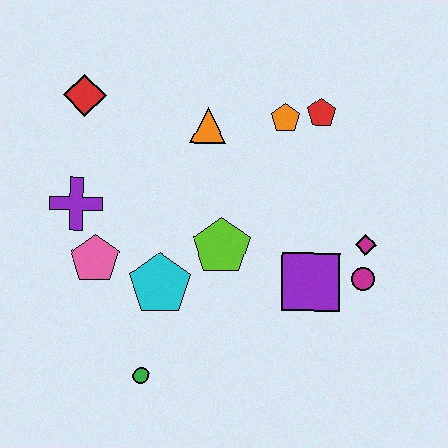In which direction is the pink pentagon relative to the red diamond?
The pink pentagon is below the red diamond.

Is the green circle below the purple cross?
Yes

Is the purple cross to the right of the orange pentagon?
No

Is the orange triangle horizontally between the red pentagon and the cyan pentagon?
Yes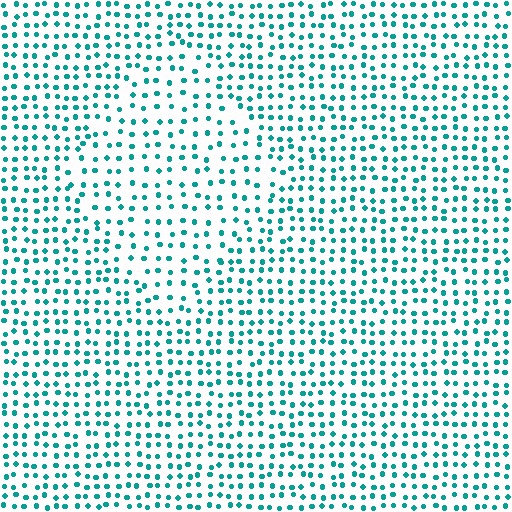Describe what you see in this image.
The image contains small teal elements arranged at two different densities. A diamond-shaped region is visible where the elements are less densely packed than the surrounding area.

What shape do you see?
I see a diamond.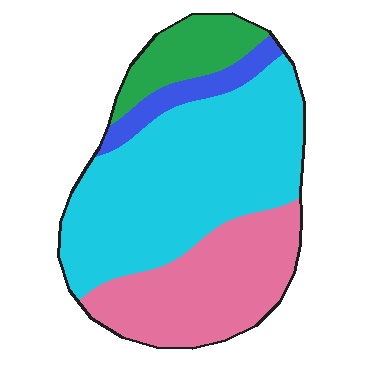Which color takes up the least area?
Blue, at roughly 5%.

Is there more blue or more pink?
Pink.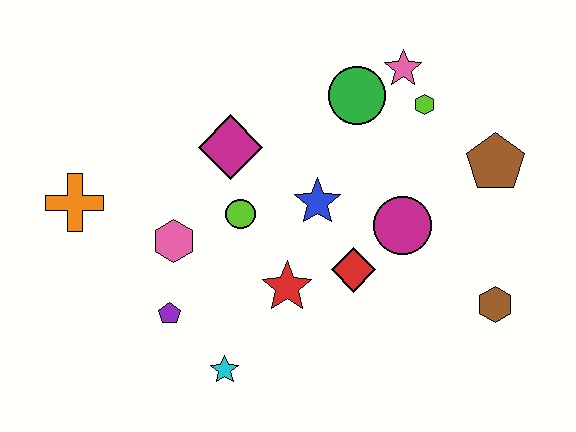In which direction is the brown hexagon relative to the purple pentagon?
The brown hexagon is to the right of the purple pentagon.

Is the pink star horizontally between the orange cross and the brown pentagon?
Yes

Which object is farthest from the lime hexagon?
The orange cross is farthest from the lime hexagon.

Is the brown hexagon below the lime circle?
Yes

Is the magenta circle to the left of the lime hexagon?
Yes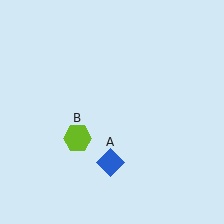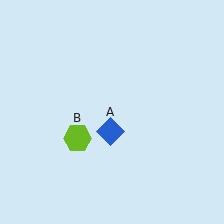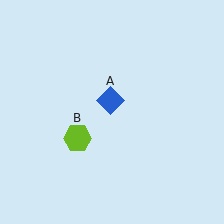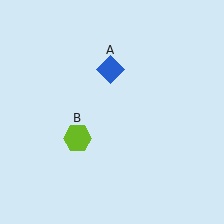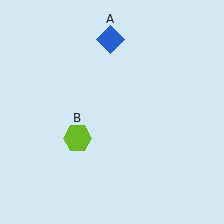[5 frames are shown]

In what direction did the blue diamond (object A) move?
The blue diamond (object A) moved up.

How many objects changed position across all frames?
1 object changed position: blue diamond (object A).